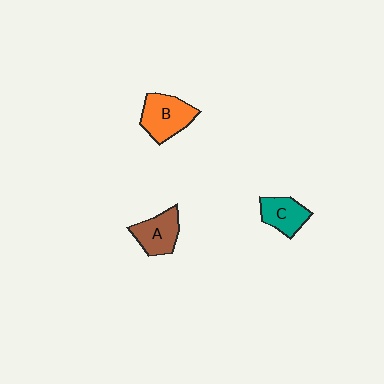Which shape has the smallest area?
Shape C (teal).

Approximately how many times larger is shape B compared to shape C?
Approximately 1.3 times.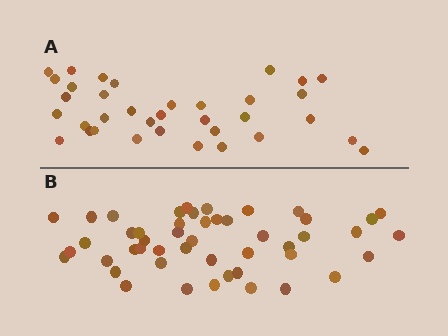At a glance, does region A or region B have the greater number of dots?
Region B (the bottom region) has more dots.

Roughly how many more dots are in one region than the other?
Region B has approximately 15 more dots than region A.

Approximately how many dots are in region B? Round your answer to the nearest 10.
About 50 dots. (The exact count is 48, which rounds to 50.)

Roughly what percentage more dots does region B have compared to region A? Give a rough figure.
About 35% more.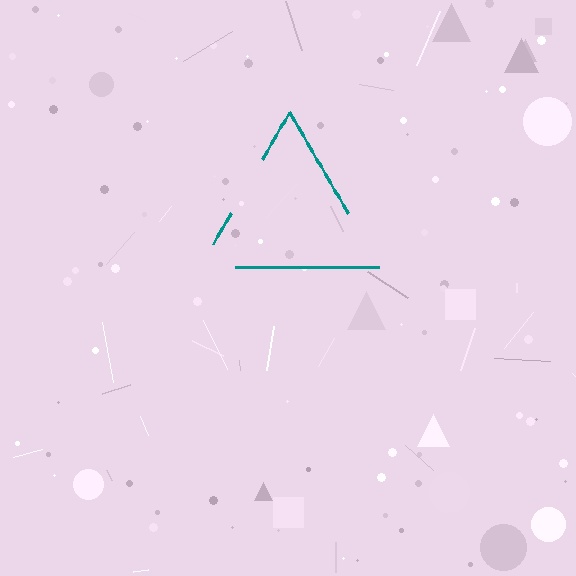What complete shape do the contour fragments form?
The contour fragments form a triangle.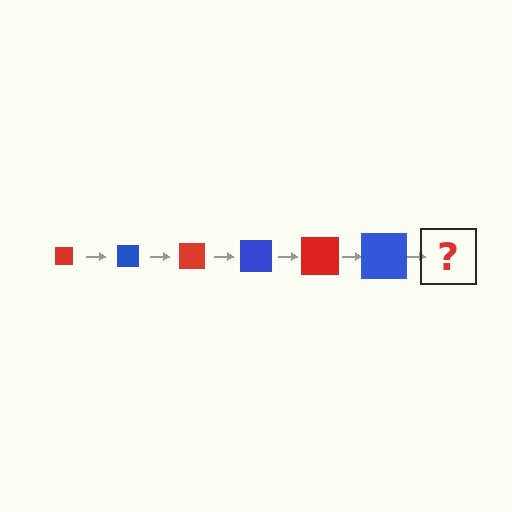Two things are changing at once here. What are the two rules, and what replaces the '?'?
The two rules are that the square grows larger each step and the color cycles through red and blue. The '?' should be a red square, larger than the previous one.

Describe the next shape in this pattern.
It should be a red square, larger than the previous one.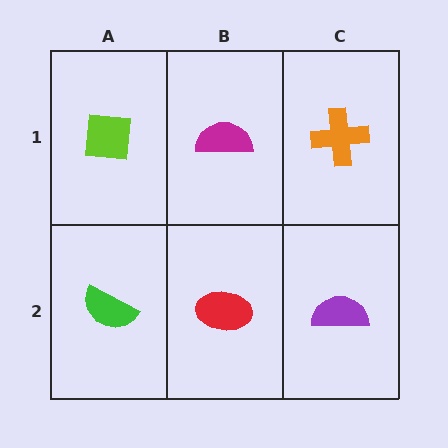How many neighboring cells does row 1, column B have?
3.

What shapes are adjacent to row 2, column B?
A magenta semicircle (row 1, column B), a green semicircle (row 2, column A), a purple semicircle (row 2, column C).